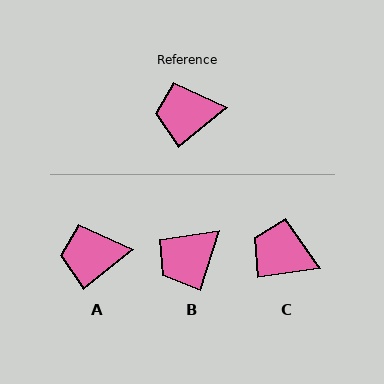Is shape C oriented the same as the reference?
No, it is off by about 31 degrees.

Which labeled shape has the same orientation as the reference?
A.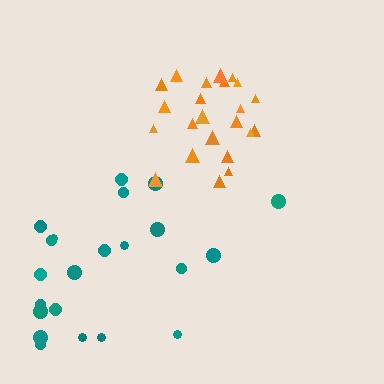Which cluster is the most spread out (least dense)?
Teal.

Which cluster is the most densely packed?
Orange.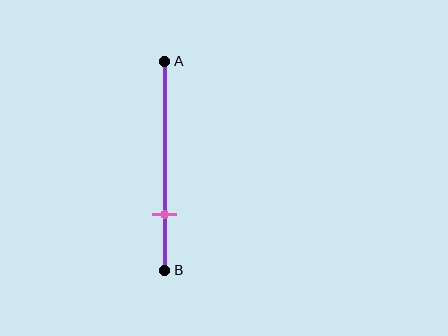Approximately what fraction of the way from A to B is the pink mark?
The pink mark is approximately 75% of the way from A to B.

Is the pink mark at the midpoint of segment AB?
No, the mark is at about 75% from A, not at the 50% midpoint.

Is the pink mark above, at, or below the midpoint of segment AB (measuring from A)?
The pink mark is below the midpoint of segment AB.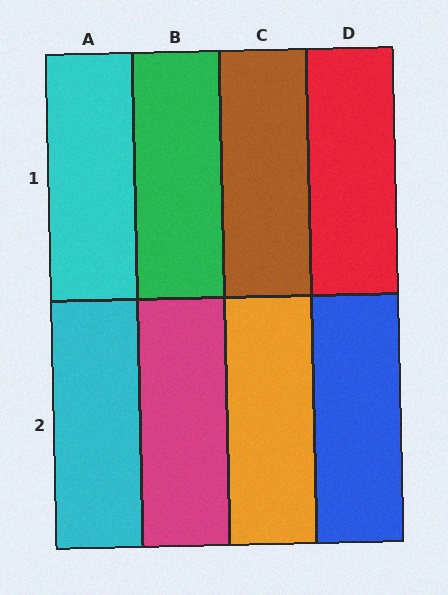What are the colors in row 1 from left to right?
Cyan, green, brown, red.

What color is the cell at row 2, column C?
Orange.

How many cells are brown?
1 cell is brown.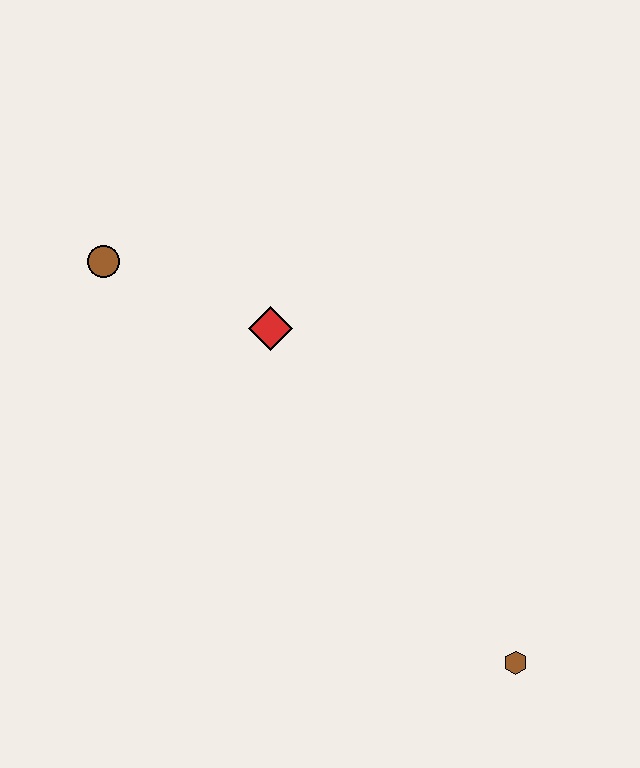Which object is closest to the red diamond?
The brown circle is closest to the red diamond.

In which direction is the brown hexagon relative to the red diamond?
The brown hexagon is below the red diamond.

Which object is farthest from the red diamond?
The brown hexagon is farthest from the red diamond.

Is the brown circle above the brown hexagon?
Yes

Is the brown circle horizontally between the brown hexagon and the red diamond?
No